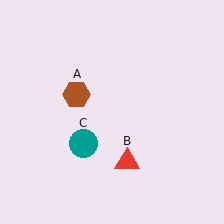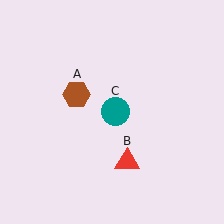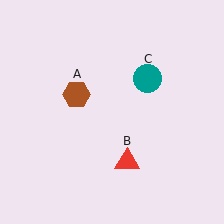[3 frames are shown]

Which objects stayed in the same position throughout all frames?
Brown hexagon (object A) and red triangle (object B) remained stationary.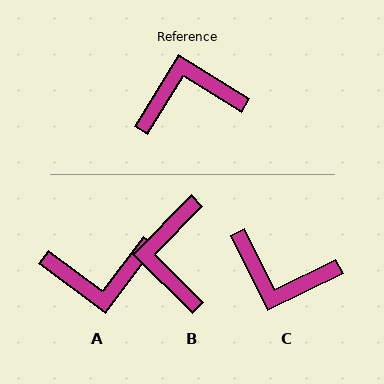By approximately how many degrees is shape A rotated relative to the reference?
Approximately 175 degrees counter-clockwise.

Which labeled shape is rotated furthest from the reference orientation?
A, about 175 degrees away.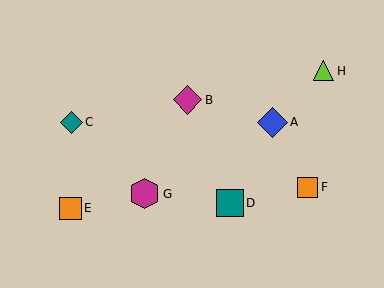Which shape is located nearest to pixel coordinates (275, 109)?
The blue diamond (labeled A) at (272, 122) is nearest to that location.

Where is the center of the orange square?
The center of the orange square is at (71, 208).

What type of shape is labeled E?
Shape E is an orange square.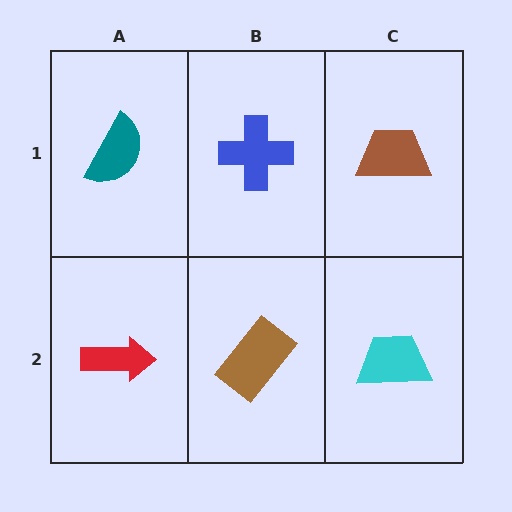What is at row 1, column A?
A teal semicircle.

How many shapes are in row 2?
3 shapes.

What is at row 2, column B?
A brown rectangle.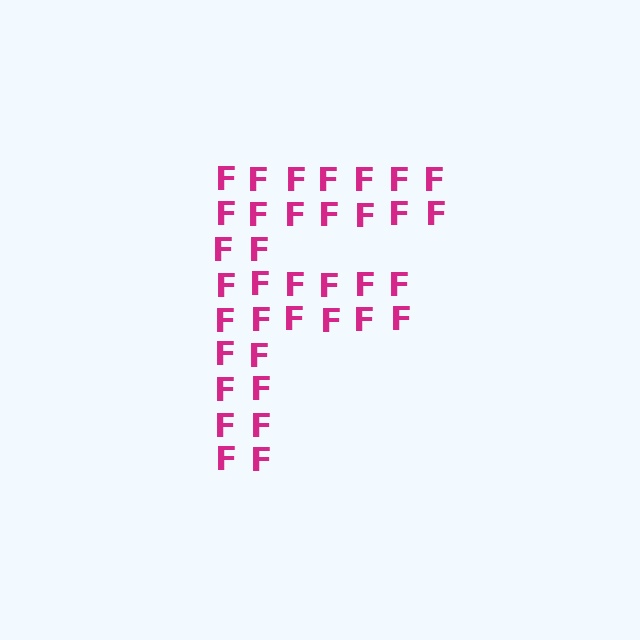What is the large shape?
The large shape is the letter F.